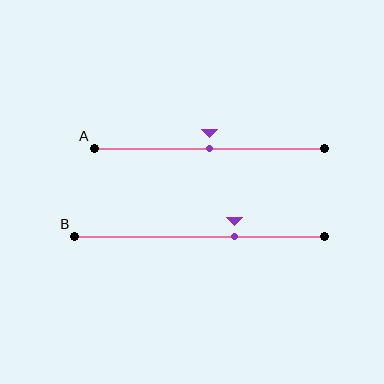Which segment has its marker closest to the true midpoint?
Segment A has its marker closest to the true midpoint.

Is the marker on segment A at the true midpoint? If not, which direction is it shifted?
Yes, the marker on segment A is at the true midpoint.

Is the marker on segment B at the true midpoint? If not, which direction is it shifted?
No, the marker on segment B is shifted to the right by about 14% of the segment length.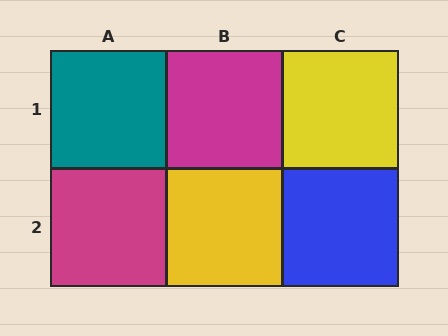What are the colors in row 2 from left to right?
Magenta, yellow, blue.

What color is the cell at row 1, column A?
Teal.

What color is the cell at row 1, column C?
Yellow.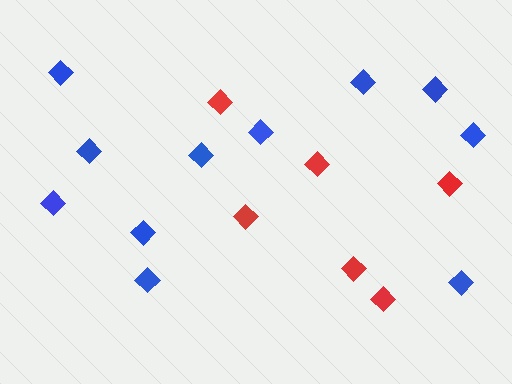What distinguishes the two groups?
There are 2 groups: one group of blue diamonds (11) and one group of red diamonds (6).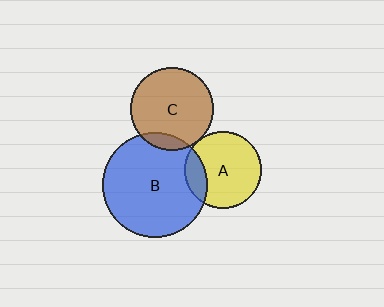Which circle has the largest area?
Circle B (blue).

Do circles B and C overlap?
Yes.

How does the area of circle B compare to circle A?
Approximately 1.8 times.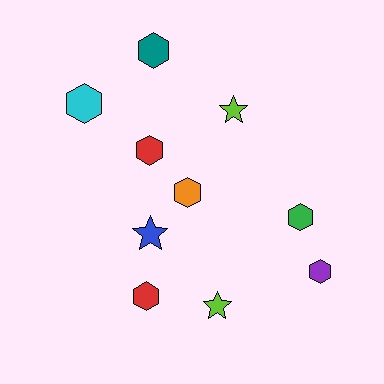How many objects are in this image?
There are 10 objects.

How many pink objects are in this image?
There are no pink objects.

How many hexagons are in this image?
There are 7 hexagons.